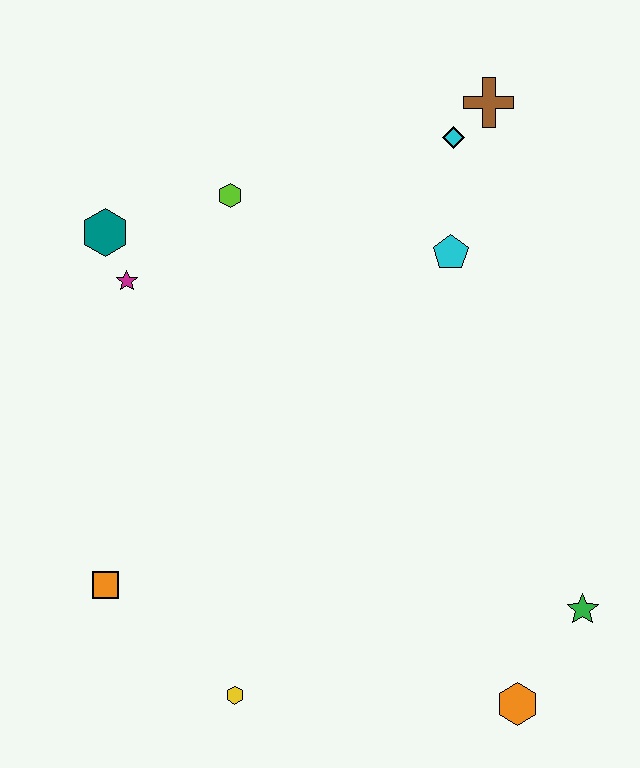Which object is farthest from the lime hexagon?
The orange hexagon is farthest from the lime hexagon.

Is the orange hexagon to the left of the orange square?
No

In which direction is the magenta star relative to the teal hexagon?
The magenta star is below the teal hexagon.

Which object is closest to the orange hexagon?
The green star is closest to the orange hexagon.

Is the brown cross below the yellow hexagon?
No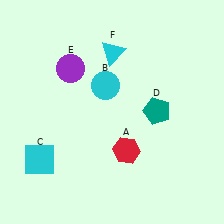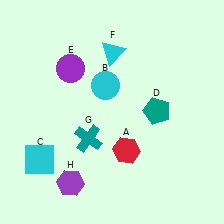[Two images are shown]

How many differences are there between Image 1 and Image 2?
There are 2 differences between the two images.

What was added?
A teal cross (G), a purple hexagon (H) were added in Image 2.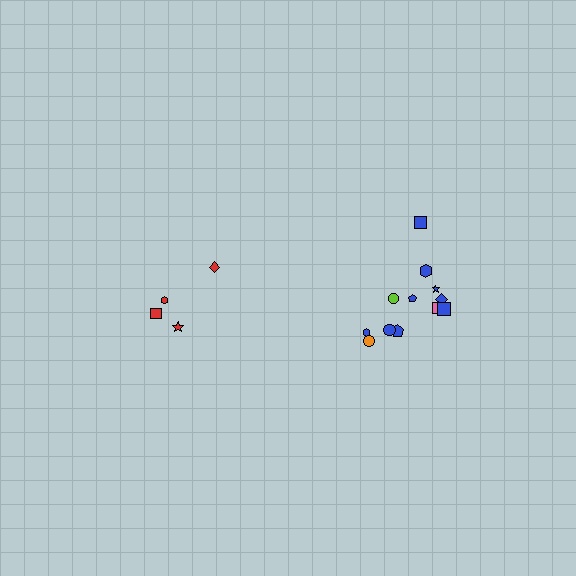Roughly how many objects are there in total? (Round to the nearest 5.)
Roughly 15 objects in total.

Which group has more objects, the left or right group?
The right group.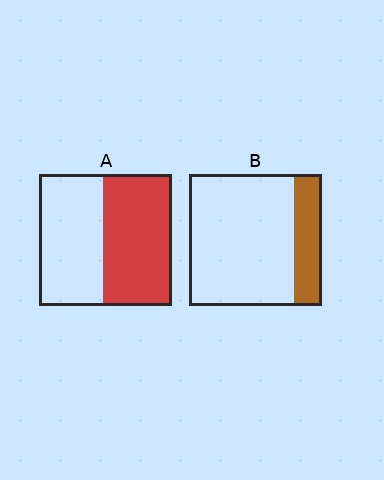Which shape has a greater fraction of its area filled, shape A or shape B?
Shape A.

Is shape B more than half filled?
No.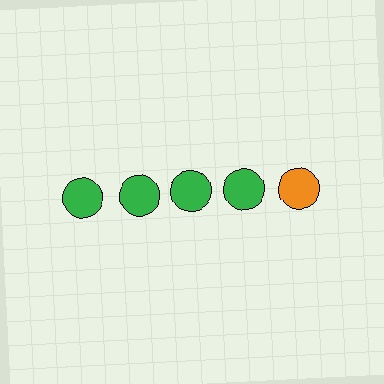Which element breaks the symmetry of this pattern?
The orange circle in the top row, rightmost column breaks the symmetry. All other shapes are green circles.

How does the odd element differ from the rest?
It has a different color: orange instead of green.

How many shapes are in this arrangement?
There are 5 shapes arranged in a grid pattern.